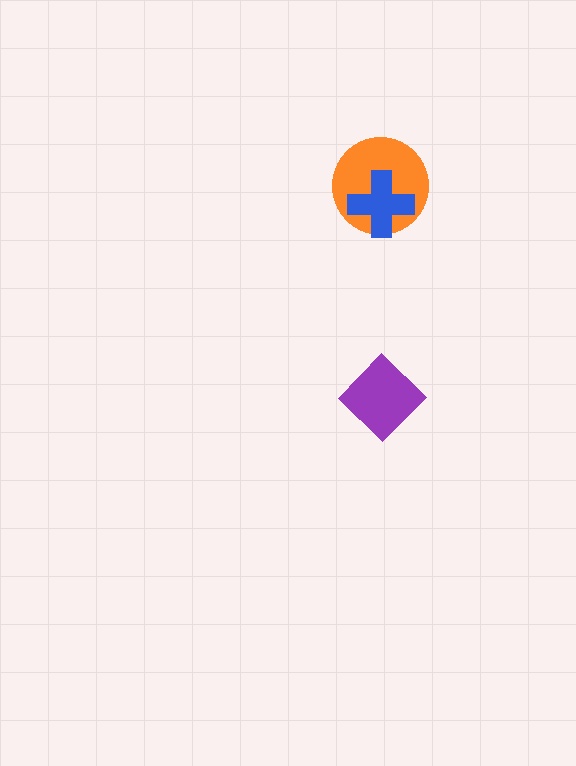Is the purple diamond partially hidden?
No, no other shape covers it.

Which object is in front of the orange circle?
The blue cross is in front of the orange circle.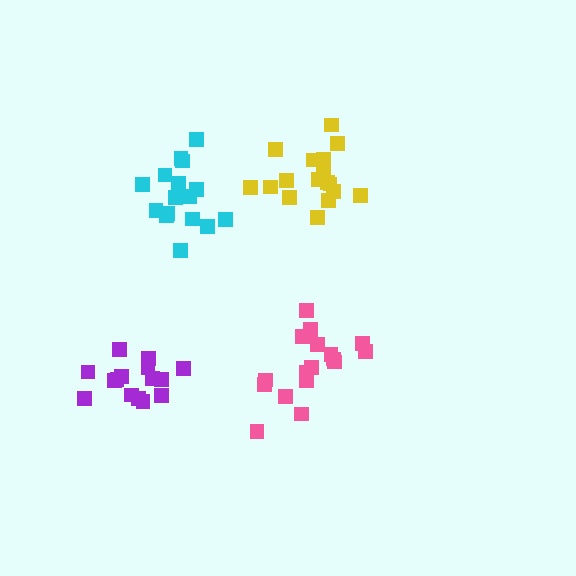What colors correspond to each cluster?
The clusters are colored: cyan, pink, purple, yellow.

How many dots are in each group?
Group 1: 16 dots, Group 2: 17 dots, Group 3: 15 dots, Group 4: 17 dots (65 total).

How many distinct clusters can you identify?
There are 4 distinct clusters.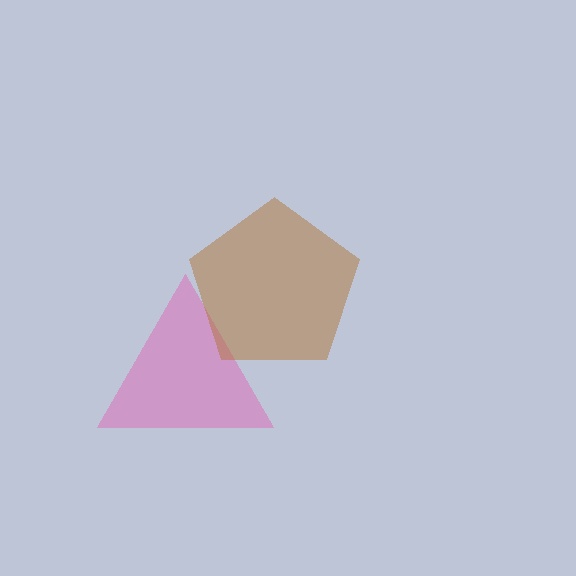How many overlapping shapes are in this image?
There are 2 overlapping shapes in the image.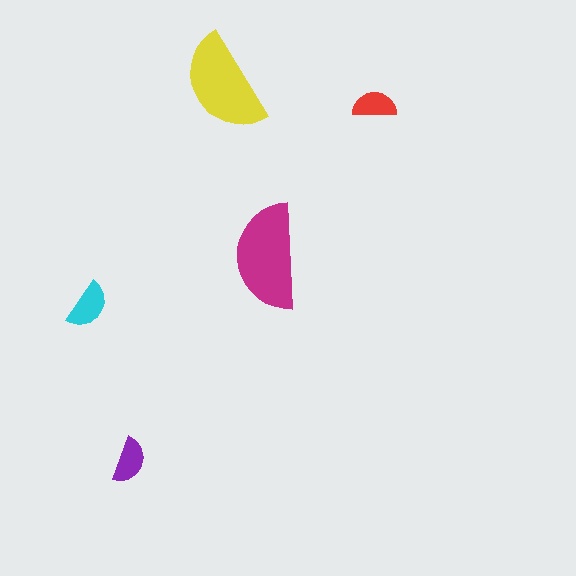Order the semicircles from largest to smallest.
the magenta one, the yellow one, the cyan one, the purple one, the red one.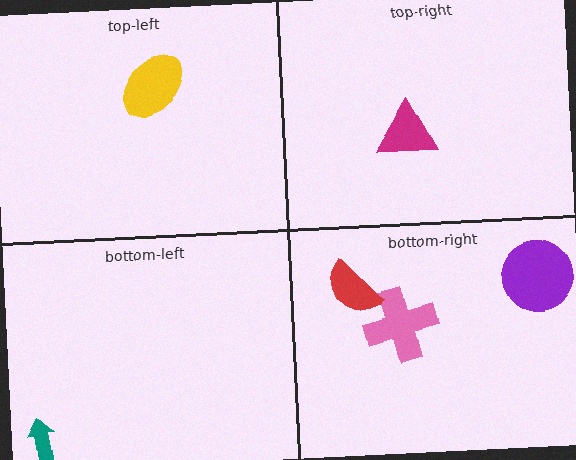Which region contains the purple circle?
The bottom-right region.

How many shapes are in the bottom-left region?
1.